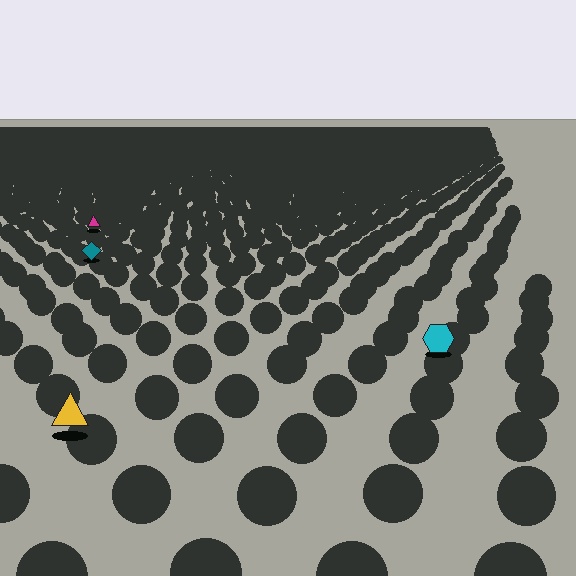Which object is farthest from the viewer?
The magenta triangle is farthest from the viewer. It appears smaller and the ground texture around it is denser.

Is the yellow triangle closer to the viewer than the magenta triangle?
Yes. The yellow triangle is closer — you can tell from the texture gradient: the ground texture is coarser near it.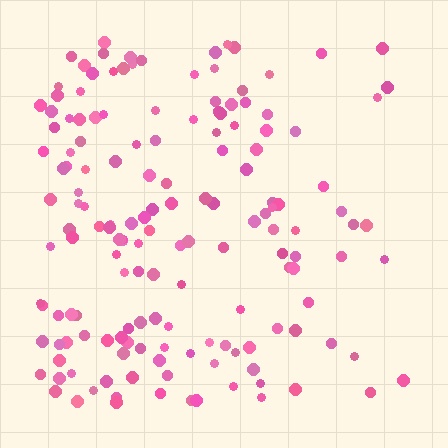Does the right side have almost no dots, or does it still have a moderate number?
Still a moderate number, just noticeably fewer than the left.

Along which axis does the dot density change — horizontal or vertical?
Horizontal.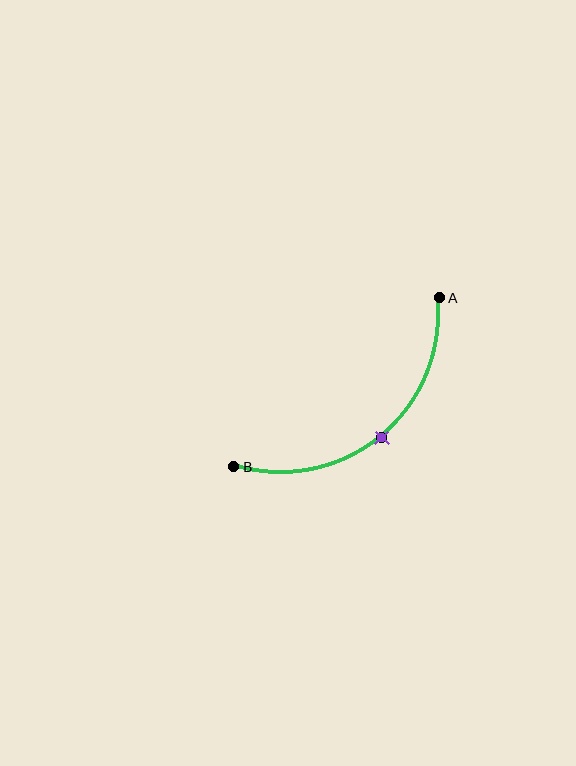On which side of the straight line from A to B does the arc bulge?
The arc bulges below and to the right of the straight line connecting A and B.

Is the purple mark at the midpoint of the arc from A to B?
Yes. The purple mark lies on the arc at equal arc-length from both A and B — it is the arc midpoint.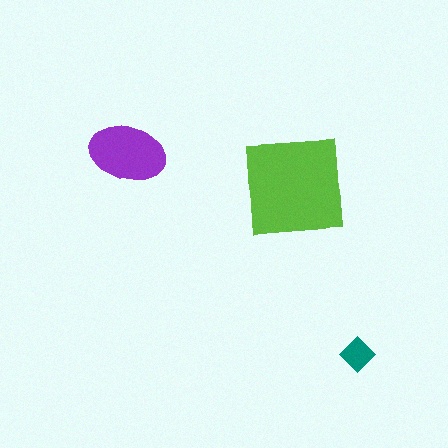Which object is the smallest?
The teal diamond.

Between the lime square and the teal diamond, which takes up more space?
The lime square.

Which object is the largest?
The lime square.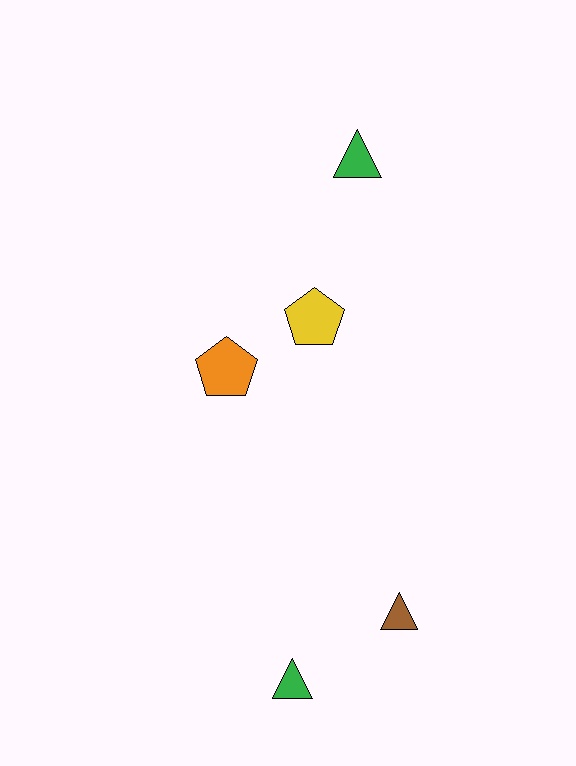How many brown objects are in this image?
There is 1 brown object.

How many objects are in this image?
There are 5 objects.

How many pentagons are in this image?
There are 2 pentagons.